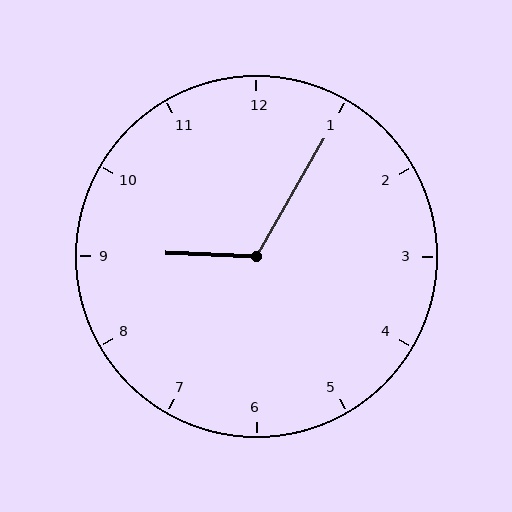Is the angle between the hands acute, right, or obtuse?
It is obtuse.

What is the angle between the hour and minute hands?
Approximately 118 degrees.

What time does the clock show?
9:05.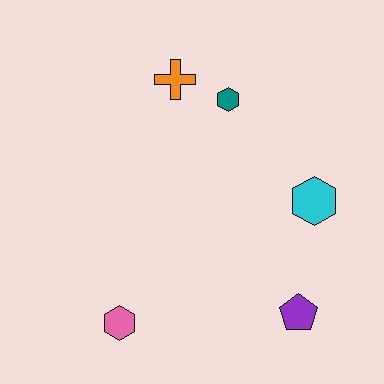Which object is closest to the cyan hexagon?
The purple pentagon is closest to the cyan hexagon.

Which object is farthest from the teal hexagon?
The pink hexagon is farthest from the teal hexagon.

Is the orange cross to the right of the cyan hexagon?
No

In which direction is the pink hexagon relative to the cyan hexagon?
The pink hexagon is to the left of the cyan hexagon.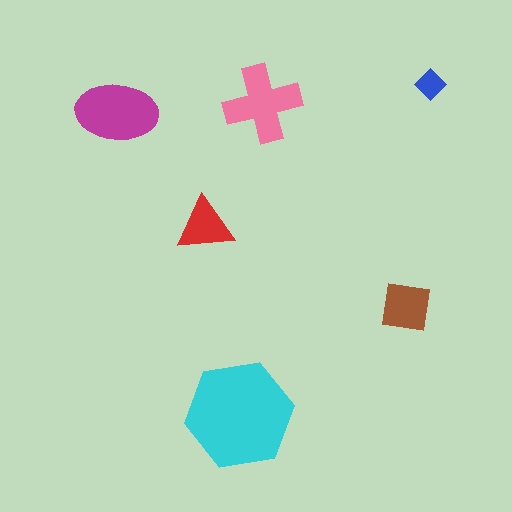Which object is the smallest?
The blue diamond.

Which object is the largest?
The cyan hexagon.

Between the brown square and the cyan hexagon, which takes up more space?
The cyan hexagon.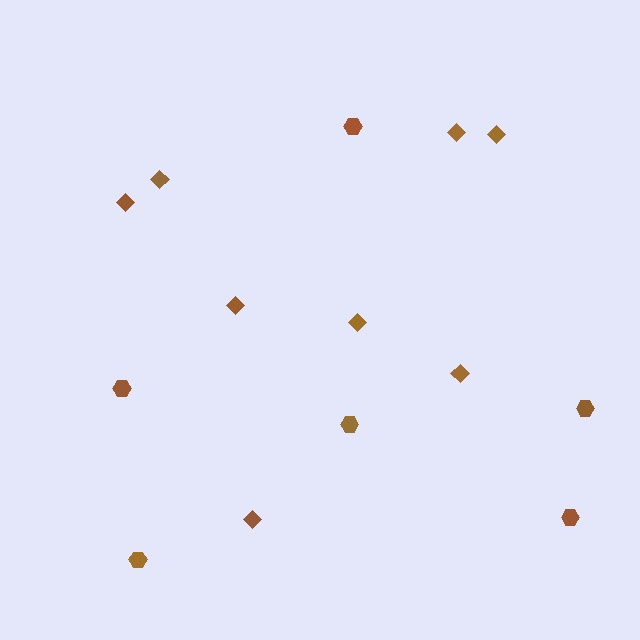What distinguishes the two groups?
There are 2 groups: one group of hexagons (6) and one group of diamonds (8).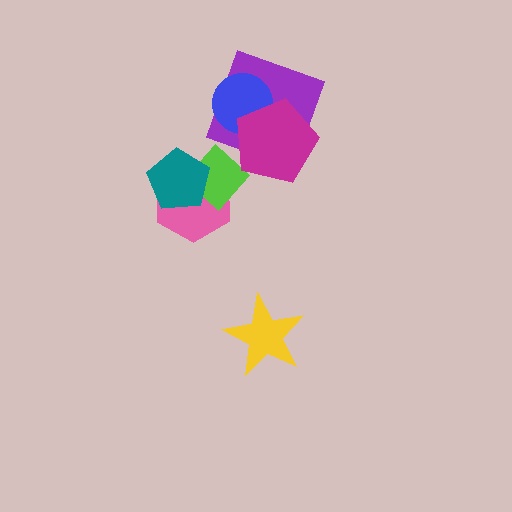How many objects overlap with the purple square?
2 objects overlap with the purple square.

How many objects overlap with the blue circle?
2 objects overlap with the blue circle.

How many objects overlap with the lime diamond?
3 objects overlap with the lime diamond.